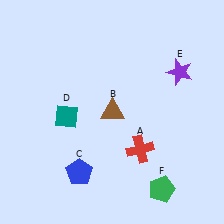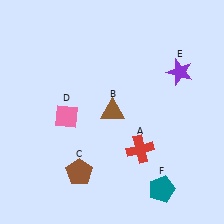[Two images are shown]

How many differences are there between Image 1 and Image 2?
There are 3 differences between the two images.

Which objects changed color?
C changed from blue to brown. D changed from teal to pink. F changed from green to teal.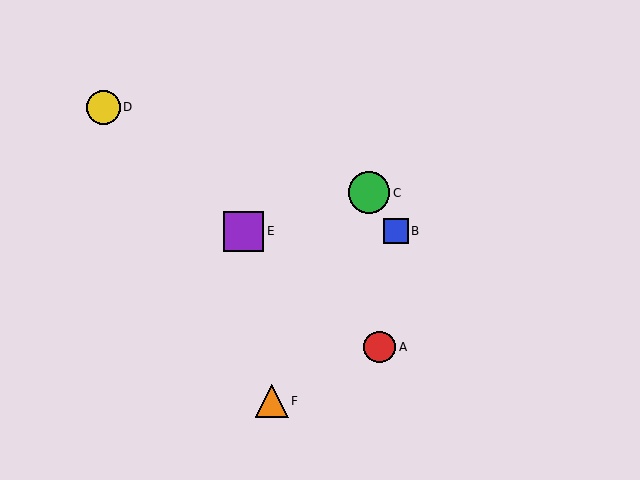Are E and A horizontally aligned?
No, E is at y≈231 and A is at y≈347.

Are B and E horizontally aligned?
Yes, both are at y≈231.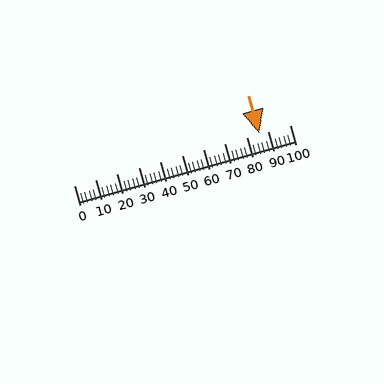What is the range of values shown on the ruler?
The ruler shows values from 0 to 100.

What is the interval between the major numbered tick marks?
The major tick marks are spaced 10 units apart.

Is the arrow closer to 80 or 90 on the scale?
The arrow is closer to 90.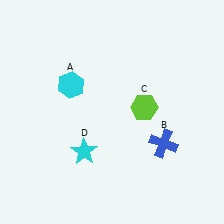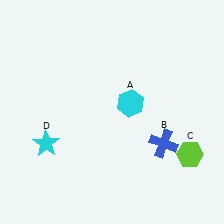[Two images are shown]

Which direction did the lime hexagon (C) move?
The lime hexagon (C) moved down.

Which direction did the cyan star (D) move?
The cyan star (D) moved left.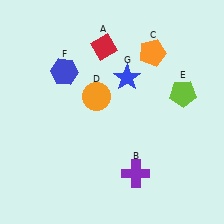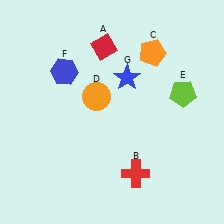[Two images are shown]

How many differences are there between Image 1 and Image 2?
There is 1 difference between the two images.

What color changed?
The cross (B) changed from purple in Image 1 to red in Image 2.